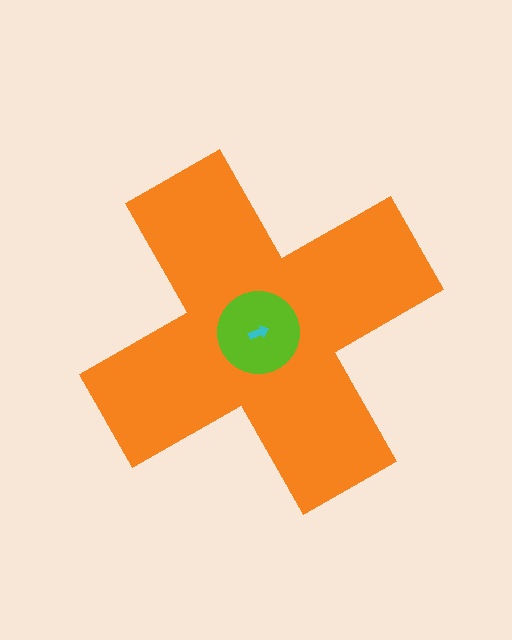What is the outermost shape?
The orange cross.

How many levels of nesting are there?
3.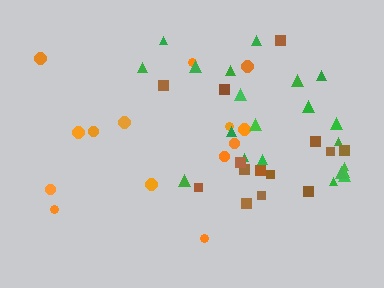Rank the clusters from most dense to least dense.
green, brown, orange.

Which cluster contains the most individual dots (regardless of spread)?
Green (21).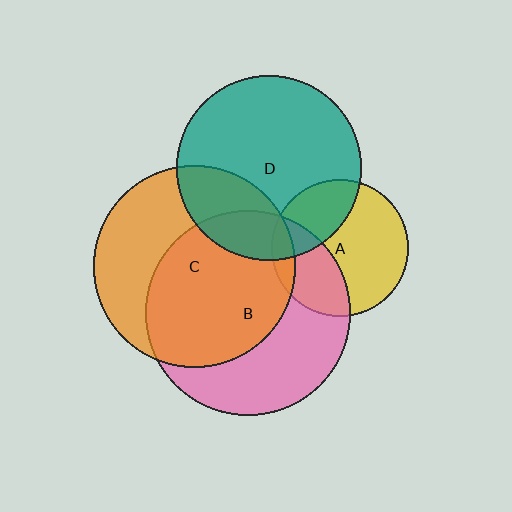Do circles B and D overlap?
Yes.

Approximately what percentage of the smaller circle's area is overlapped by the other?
Approximately 15%.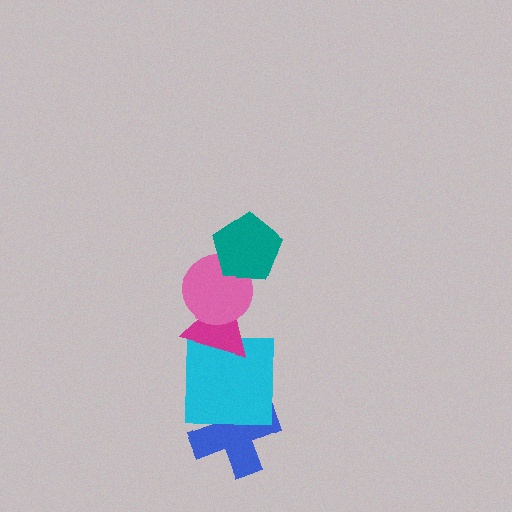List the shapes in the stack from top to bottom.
From top to bottom: the teal pentagon, the pink circle, the magenta triangle, the cyan square, the blue cross.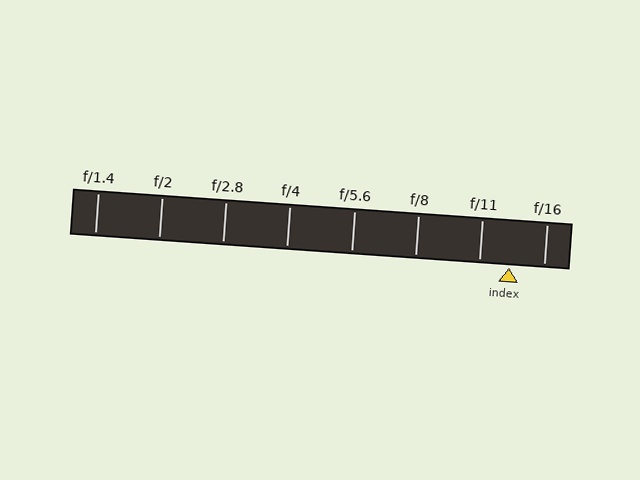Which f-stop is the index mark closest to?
The index mark is closest to f/11.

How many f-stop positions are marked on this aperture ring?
There are 8 f-stop positions marked.